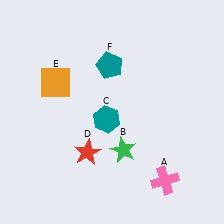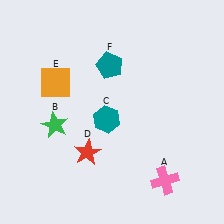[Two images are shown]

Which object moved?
The green star (B) moved left.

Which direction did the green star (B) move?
The green star (B) moved left.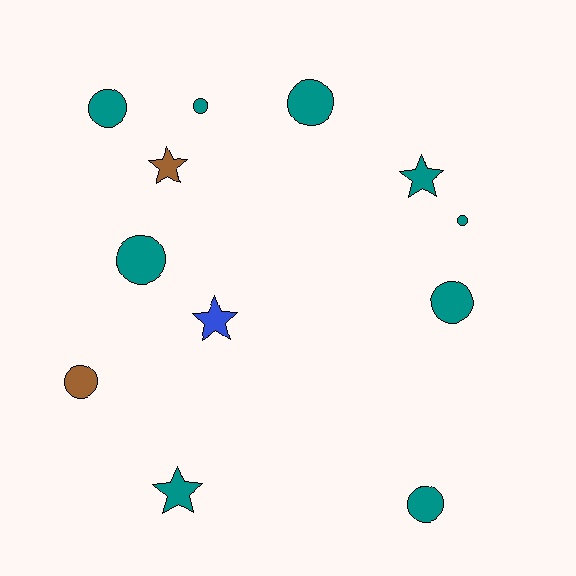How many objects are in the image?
There are 12 objects.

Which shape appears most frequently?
Circle, with 8 objects.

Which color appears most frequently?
Teal, with 9 objects.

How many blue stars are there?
There is 1 blue star.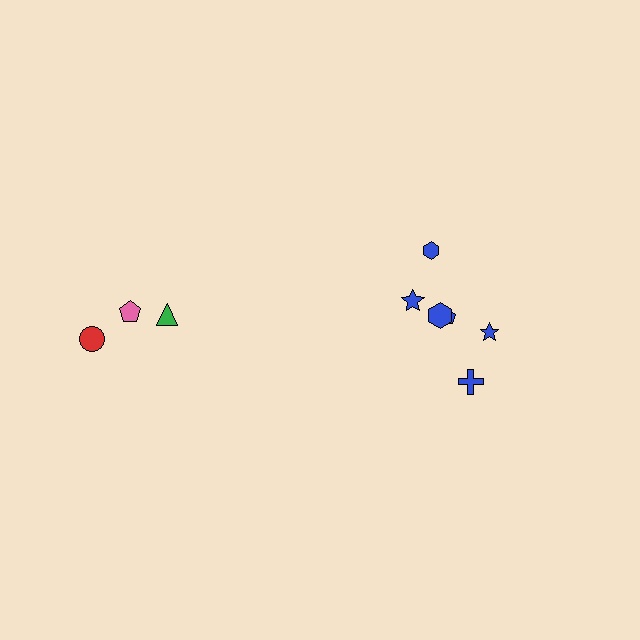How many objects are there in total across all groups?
There are 9 objects.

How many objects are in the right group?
There are 6 objects.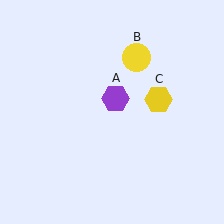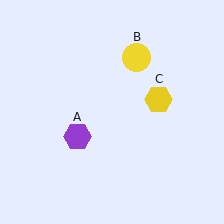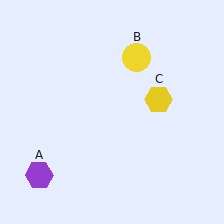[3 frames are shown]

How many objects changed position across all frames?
1 object changed position: purple hexagon (object A).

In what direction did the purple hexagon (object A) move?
The purple hexagon (object A) moved down and to the left.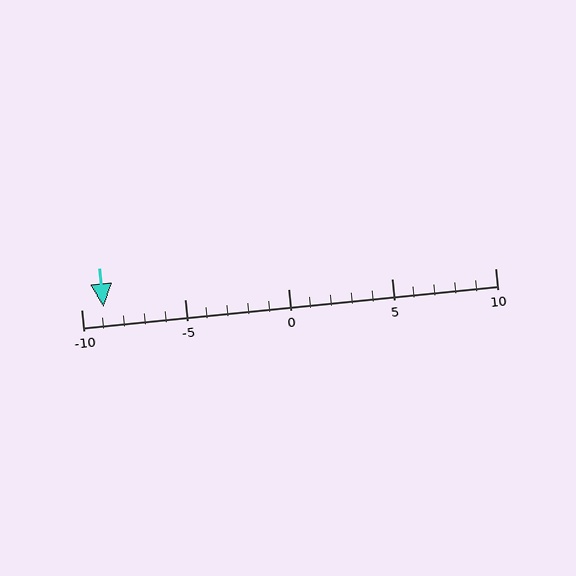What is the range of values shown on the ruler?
The ruler shows values from -10 to 10.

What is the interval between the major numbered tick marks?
The major tick marks are spaced 5 units apart.